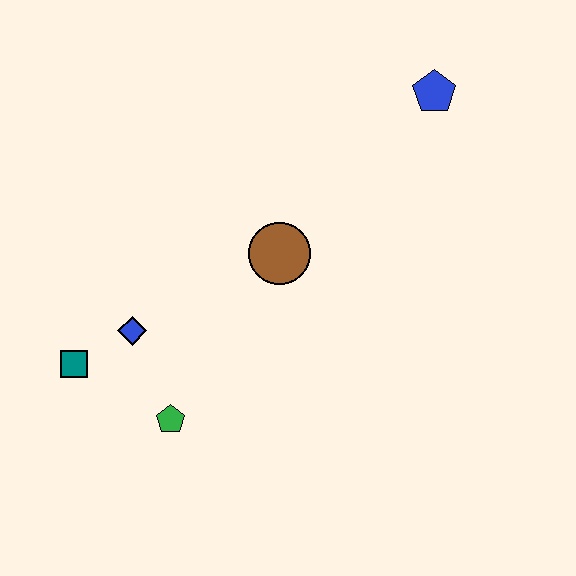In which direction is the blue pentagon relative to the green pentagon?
The blue pentagon is above the green pentagon.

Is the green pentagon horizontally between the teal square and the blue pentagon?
Yes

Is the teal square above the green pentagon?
Yes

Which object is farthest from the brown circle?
The teal square is farthest from the brown circle.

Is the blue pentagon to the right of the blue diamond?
Yes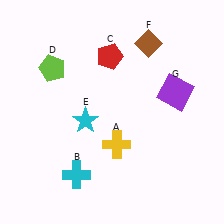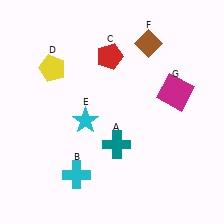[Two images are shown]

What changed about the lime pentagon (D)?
In Image 1, D is lime. In Image 2, it changed to yellow.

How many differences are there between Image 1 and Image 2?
There are 3 differences between the two images.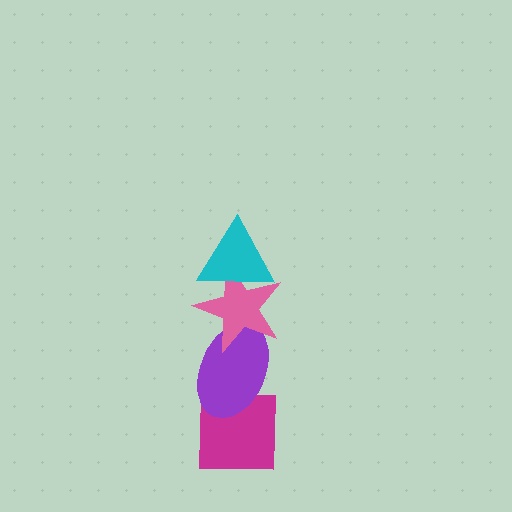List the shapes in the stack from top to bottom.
From top to bottom: the cyan triangle, the pink star, the purple ellipse, the magenta square.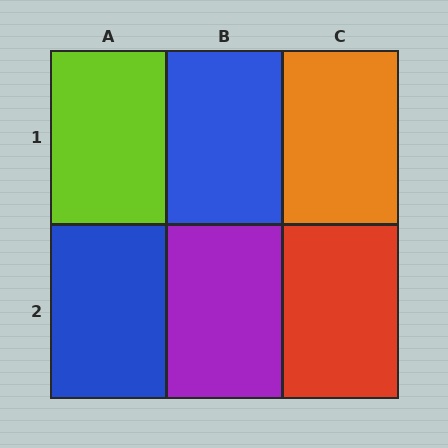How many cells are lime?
1 cell is lime.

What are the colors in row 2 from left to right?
Blue, purple, red.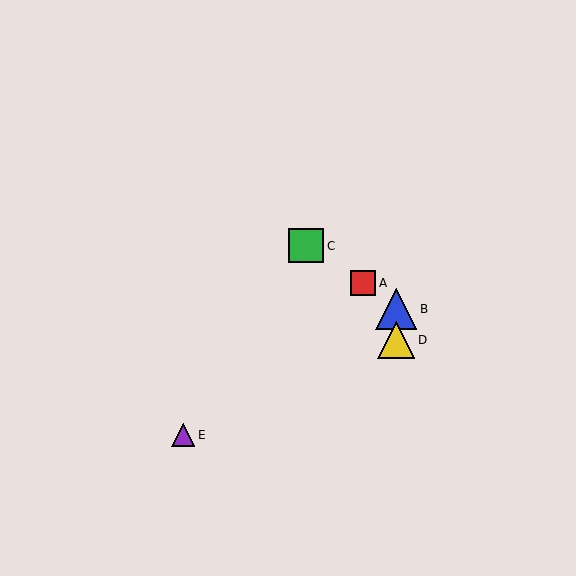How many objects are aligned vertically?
2 objects (B, D) are aligned vertically.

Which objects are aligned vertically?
Objects B, D are aligned vertically.